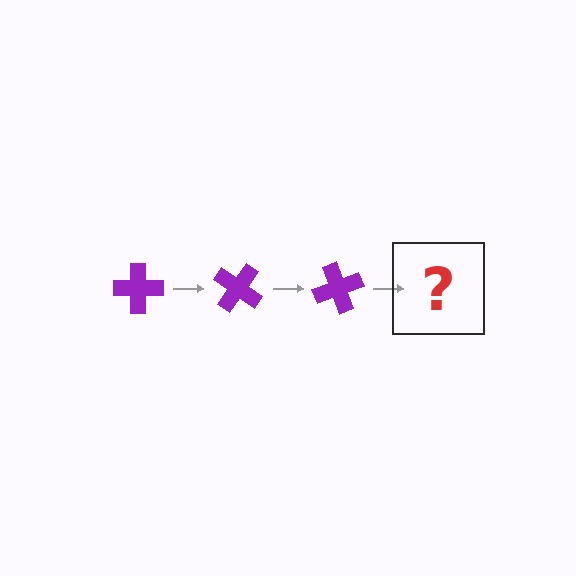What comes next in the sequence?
The next element should be a purple cross rotated 105 degrees.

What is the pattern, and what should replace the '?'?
The pattern is that the cross rotates 35 degrees each step. The '?' should be a purple cross rotated 105 degrees.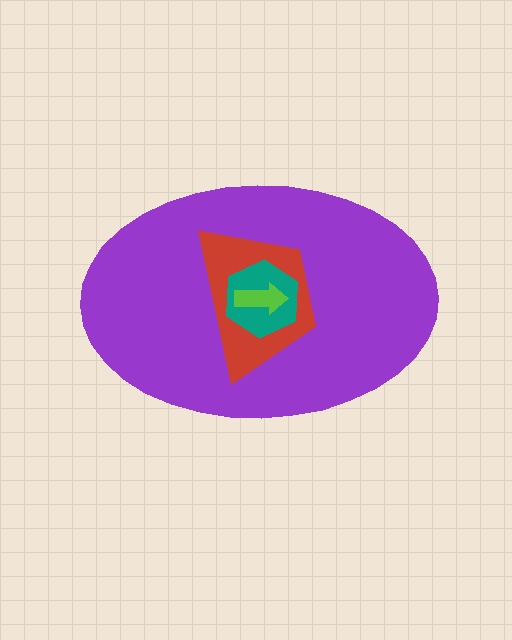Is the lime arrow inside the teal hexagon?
Yes.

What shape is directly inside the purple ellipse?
The red trapezoid.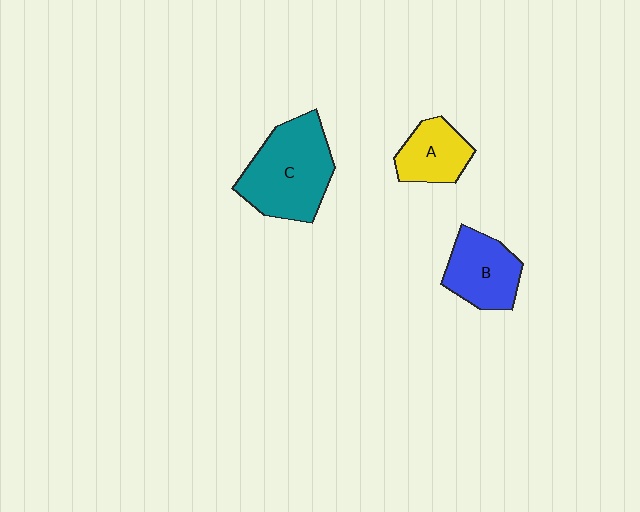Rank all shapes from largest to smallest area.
From largest to smallest: C (teal), B (blue), A (yellow).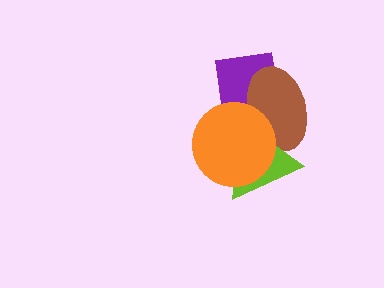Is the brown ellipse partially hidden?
Yes, it is partially covered by another shape.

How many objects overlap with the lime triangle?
2 objects overlap with the lime triangle.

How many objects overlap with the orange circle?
3 objects overlap with the orange circle.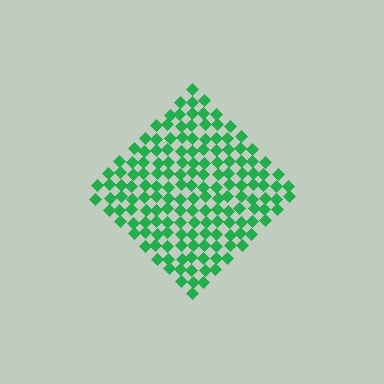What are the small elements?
The small elements are diamonds.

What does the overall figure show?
The overall figure shows a diamond.